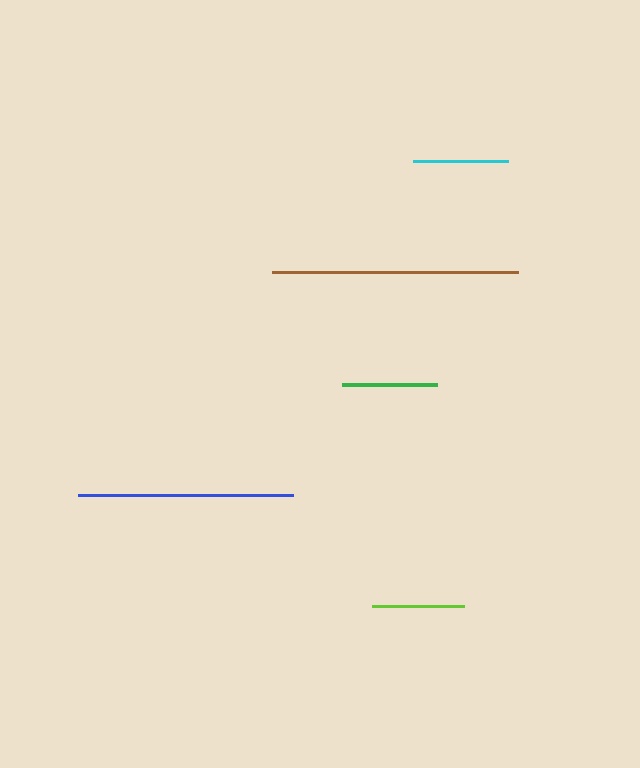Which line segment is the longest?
The brown line is the longest at approximately 245 pixels.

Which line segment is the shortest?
The lime line is the shortest at approximately 92 pixels.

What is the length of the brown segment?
The brown segment is approximately 245 pixels long.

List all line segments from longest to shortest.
From longest to shortest: brown, blue, cyan, green, lime.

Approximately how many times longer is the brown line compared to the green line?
The brown line is approximately 2.6 times the length of the green line.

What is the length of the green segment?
The green segment is approximately 95 pixels long.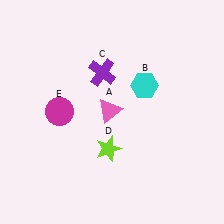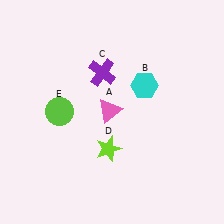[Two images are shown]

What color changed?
The circle (E) changed from magenta in Image 1 to lime in Image 2.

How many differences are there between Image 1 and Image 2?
There is 1 difference between the two images.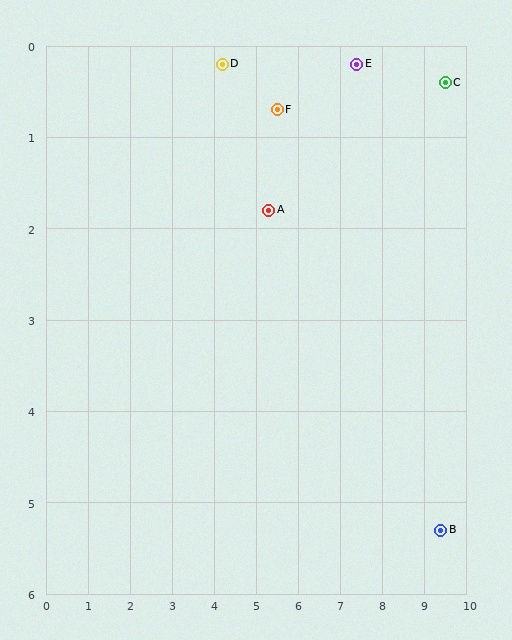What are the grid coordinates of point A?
Point A is at approximately (5.3, 1.8).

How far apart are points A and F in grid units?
Points A and F are about 1.1 grid units apart.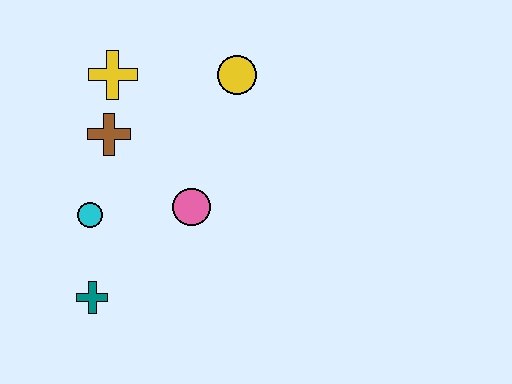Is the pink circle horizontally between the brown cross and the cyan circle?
No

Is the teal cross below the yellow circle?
Yes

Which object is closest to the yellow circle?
The yellow cross is closest to the yellow circle.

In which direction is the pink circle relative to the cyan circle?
The pink circle is to the right of the cyan circle.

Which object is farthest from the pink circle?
The yellow cross is farthest from the pink circle.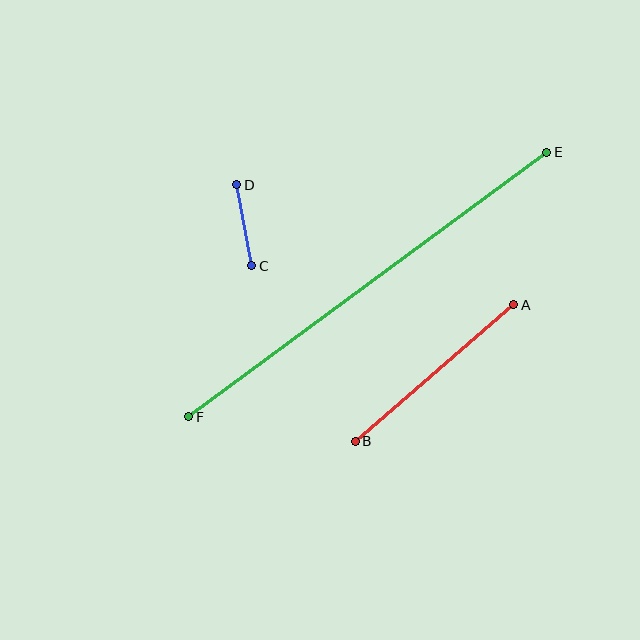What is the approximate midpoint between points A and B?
The midpoint is at approximately (434, 373) pixels.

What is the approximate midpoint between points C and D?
The midpoint is at approximately (244, 225) pixels.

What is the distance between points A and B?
The distance is approximately 209 pixels.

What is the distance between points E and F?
The distance is approximately 445 pixels.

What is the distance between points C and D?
The distance is approximately 82 pixels.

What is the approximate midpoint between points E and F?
The midpoint is at approximately (368, 285) pixels.